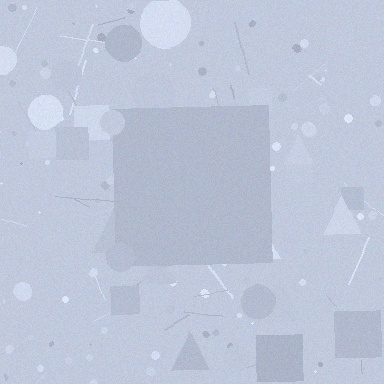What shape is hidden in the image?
A square is hidden in the image.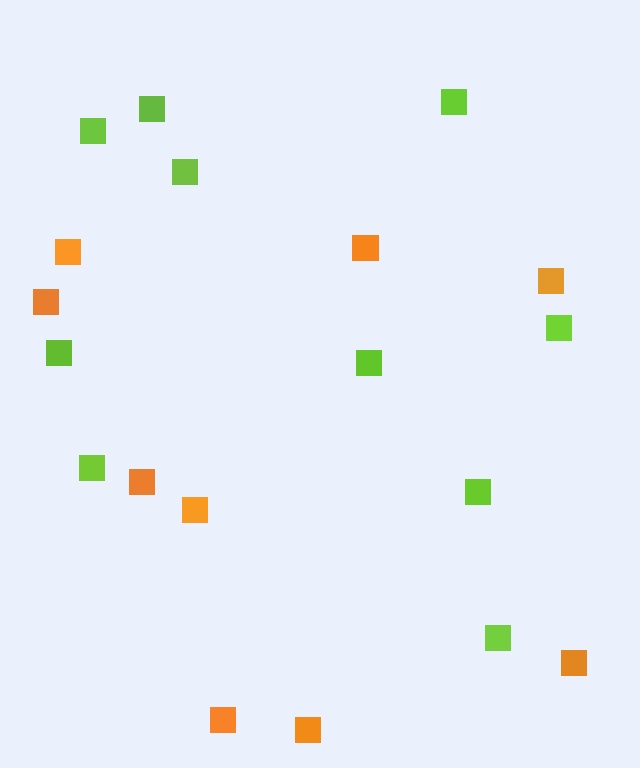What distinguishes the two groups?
There are 2 groups: one group of orange squares (9) and one group of lime squares (10).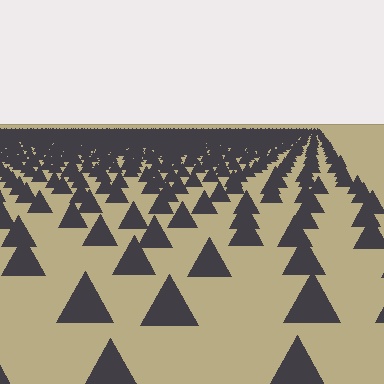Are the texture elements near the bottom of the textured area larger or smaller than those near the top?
Larger. Near the bottom, elements are closer to the viewer and appear at a bigger on-screen size.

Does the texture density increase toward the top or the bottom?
Density increases toward the top.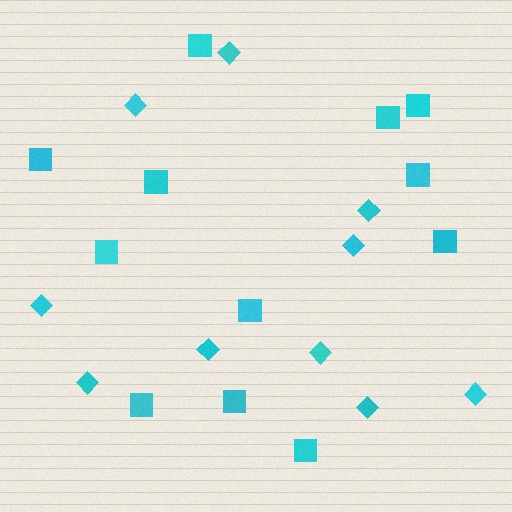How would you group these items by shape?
There are 2 groups: one group of squares (12) and one group of diamonds (10).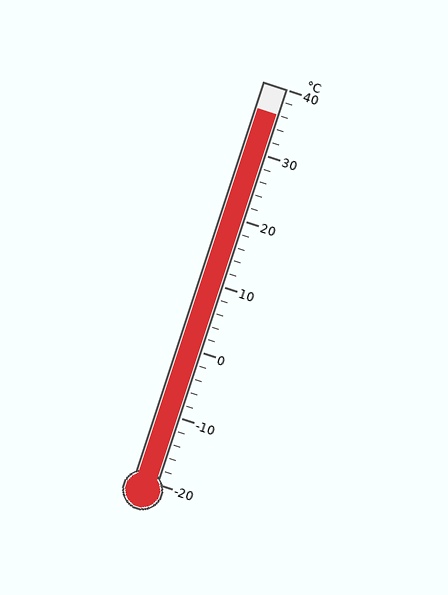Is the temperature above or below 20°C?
The temperature is above 20°C.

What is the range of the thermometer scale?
The thermometer scale ranges from -20°C to 40°C.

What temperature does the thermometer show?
The thermometer shows approximately 36°C.